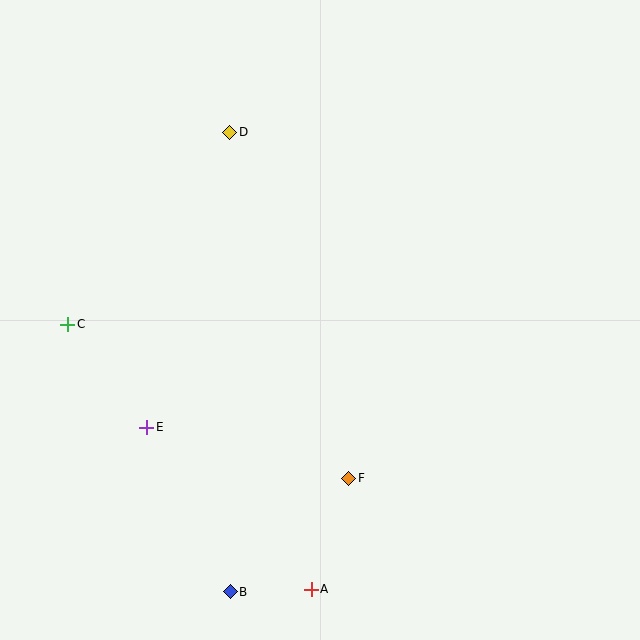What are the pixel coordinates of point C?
Point C is at (68, 324).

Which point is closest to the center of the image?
Point F at (349, 478) is closest to the center.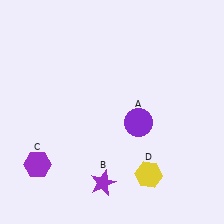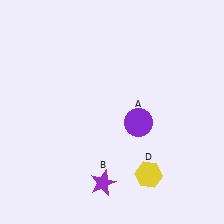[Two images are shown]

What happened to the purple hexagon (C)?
The purple hexagon (C) was removed in Image 2. It was in the bottom-left area of Image 1.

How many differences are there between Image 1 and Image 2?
There is 1 difference between the two images.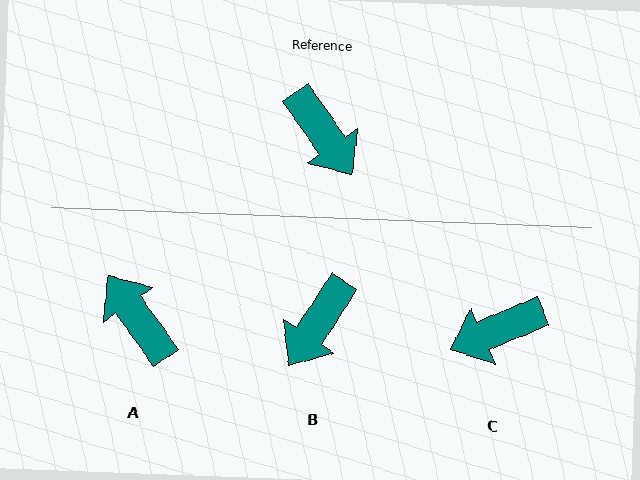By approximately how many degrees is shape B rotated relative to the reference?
Approximately 68 degrees clockwise.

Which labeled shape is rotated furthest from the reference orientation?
A, about 179 degrees away.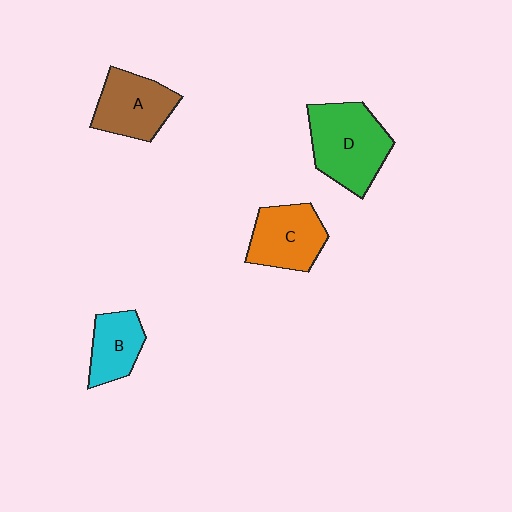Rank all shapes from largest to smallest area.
From largest to smallest: D (green), A (brown), C (orange), B (cyan).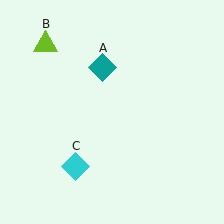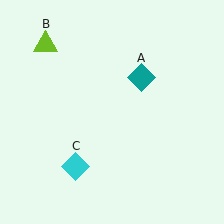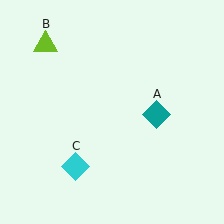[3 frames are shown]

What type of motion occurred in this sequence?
The teal diamond (object A) rotated clockwise around the center of the scene.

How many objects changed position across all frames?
1 object changed position: teal diamond (object A).